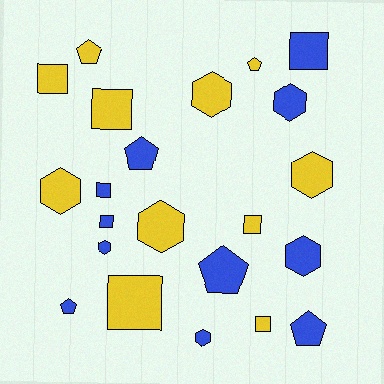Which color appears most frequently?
Blue, with 11 objects.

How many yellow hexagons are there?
There are 4 yellow hexagons.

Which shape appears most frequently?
Hexagon, with 8 objects.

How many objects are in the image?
There are 22 objects.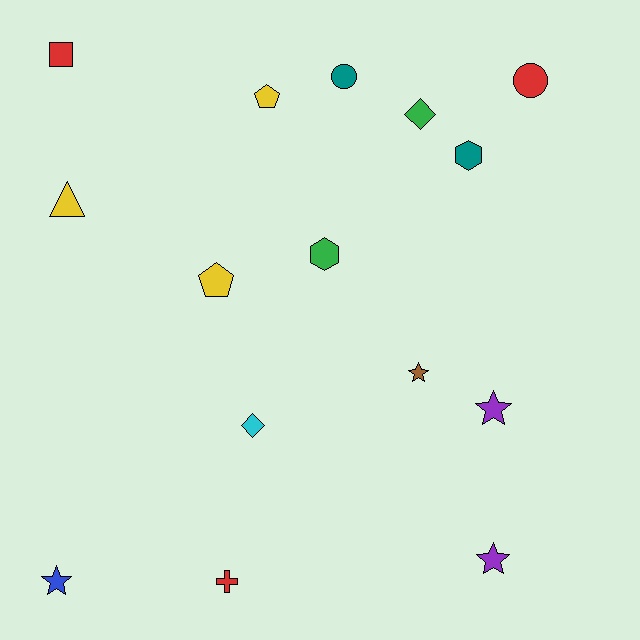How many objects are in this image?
There are 15 objects.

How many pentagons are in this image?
There are 2 pentagons.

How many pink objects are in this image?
There are no pink objects.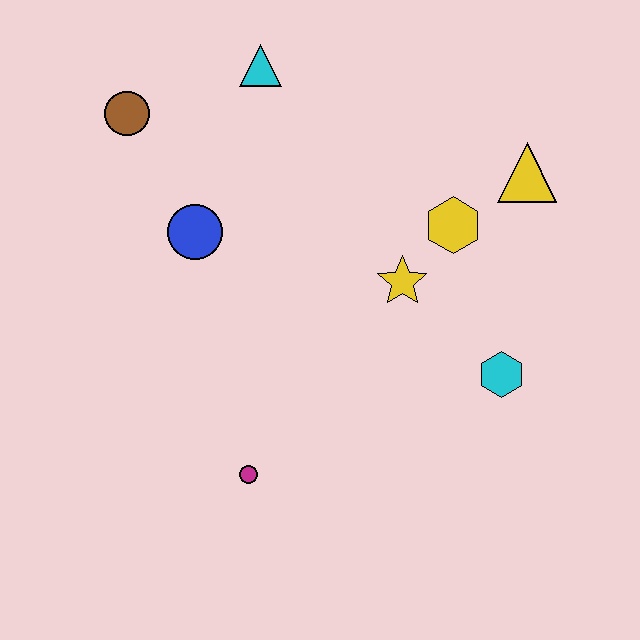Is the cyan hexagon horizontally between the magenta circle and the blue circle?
No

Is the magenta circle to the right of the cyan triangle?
No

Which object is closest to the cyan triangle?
The brown circle is closest to the cyan triangle.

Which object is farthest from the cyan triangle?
The magenta circle is farthest from the cyan triangle.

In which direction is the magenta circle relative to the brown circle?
The magenta circle is below the brown circle.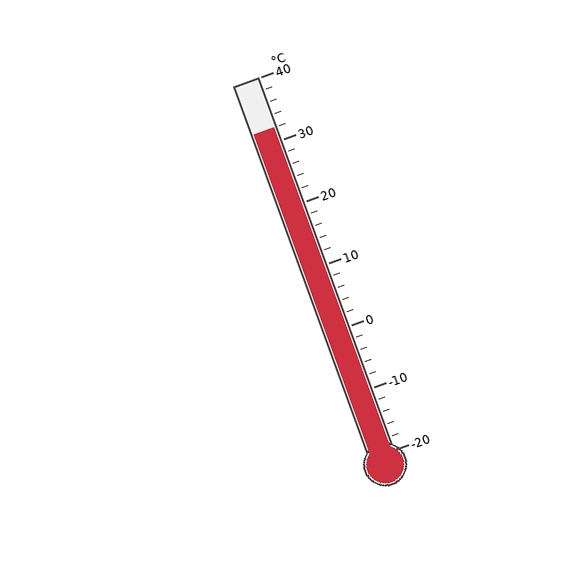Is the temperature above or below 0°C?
The temperature is above 0°C.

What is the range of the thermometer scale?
The thermometer scale ranges from -20°C to 40°C.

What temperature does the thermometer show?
The thermometer shows approximately 32°C.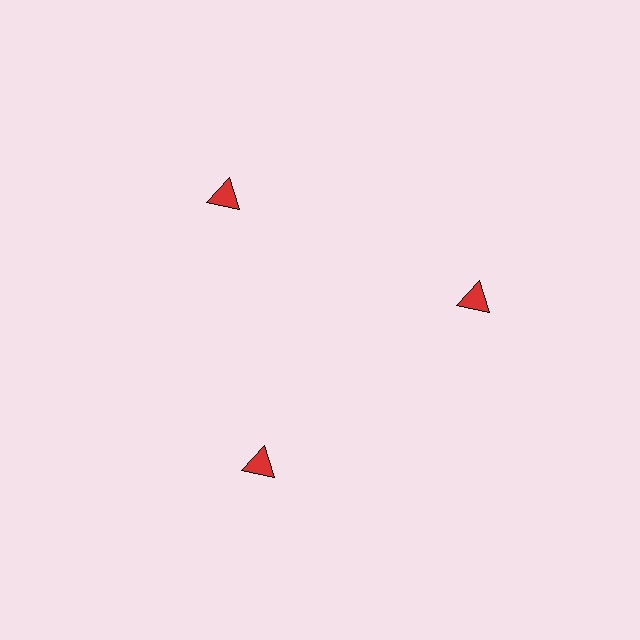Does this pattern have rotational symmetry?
Yes, this pattern has 3-fold rotational symmetry. It looks the same after rotating 120 degrees around the center.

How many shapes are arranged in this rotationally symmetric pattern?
There are 3 shapes, arranged in 3 groups of 1.